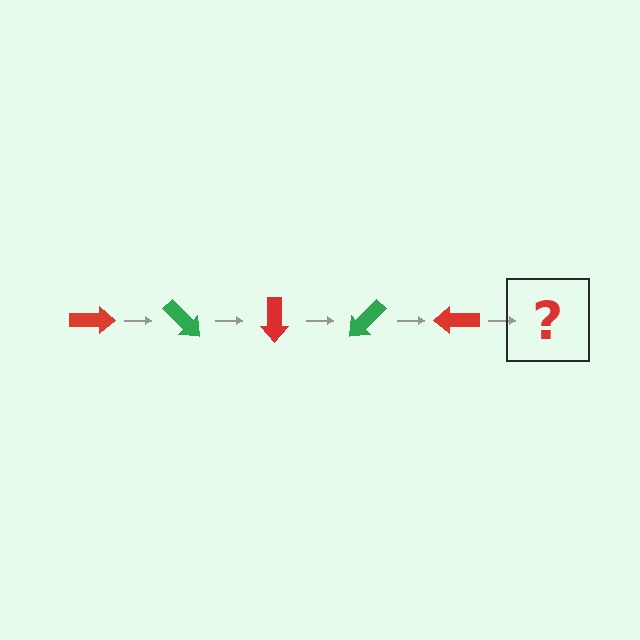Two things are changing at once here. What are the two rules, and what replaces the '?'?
The two rules are that it rotates 45 degrees each step and the color cycles through red and green. The '?' should be a green arrow, rotated 225 degrees from the start.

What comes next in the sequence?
The next element should be a green arrow, rotated 225 degrees from the start.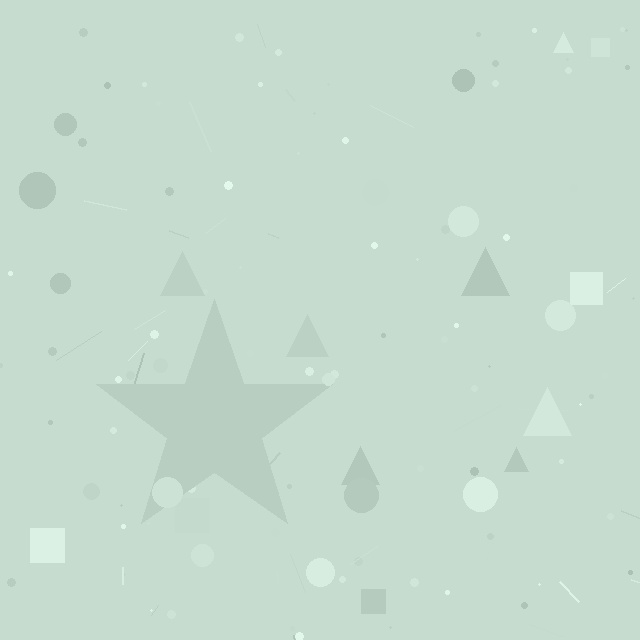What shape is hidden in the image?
A star is hidden in the image.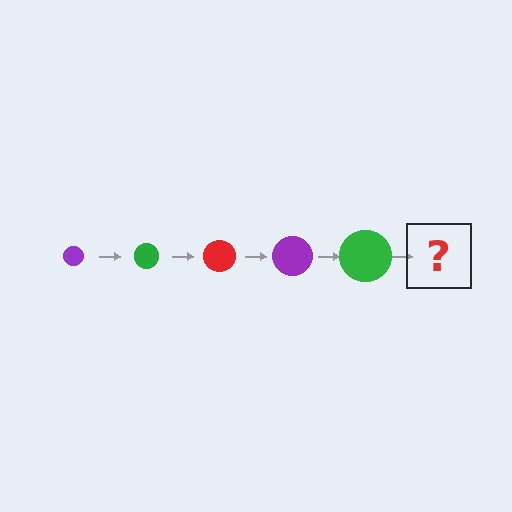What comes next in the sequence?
The next element should be a red circle, larger than the previous one.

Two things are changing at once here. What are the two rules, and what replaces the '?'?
The two rules are that the circle grows larger each step and the color cycles through purple, green, and red. The '?' should be a red circle, larger than the previous one.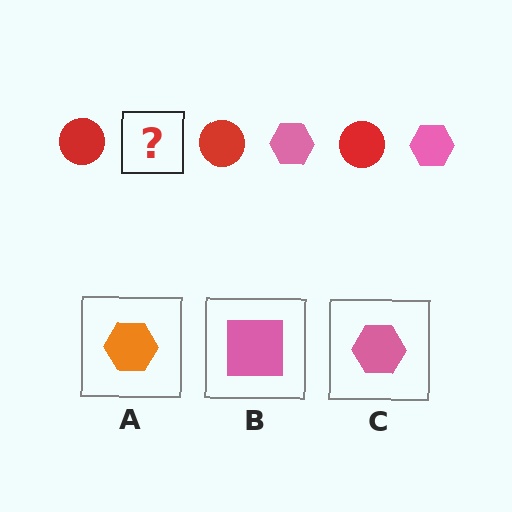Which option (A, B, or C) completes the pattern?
C.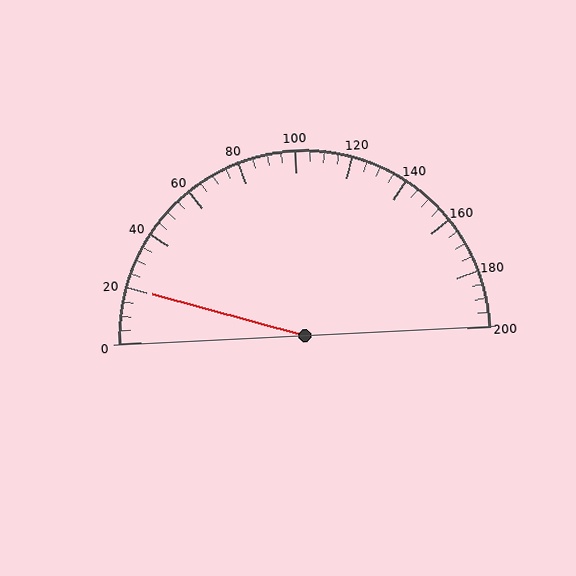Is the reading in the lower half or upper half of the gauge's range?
The reading is in the lower half of the range (0 to 200).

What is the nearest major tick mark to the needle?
The nearest major tick mark is 20.